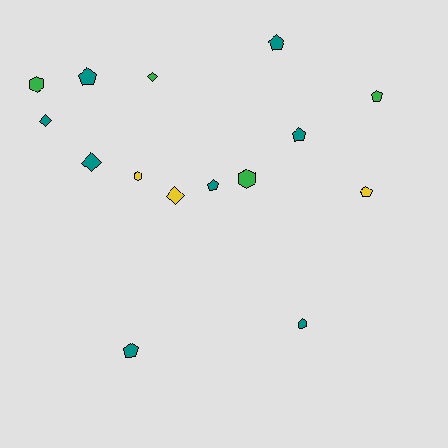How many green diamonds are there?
There is 1 green diamond.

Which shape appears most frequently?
Pentagon, with 7 objects.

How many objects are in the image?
There are 15 objects.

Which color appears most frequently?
Teal, with 8 objects.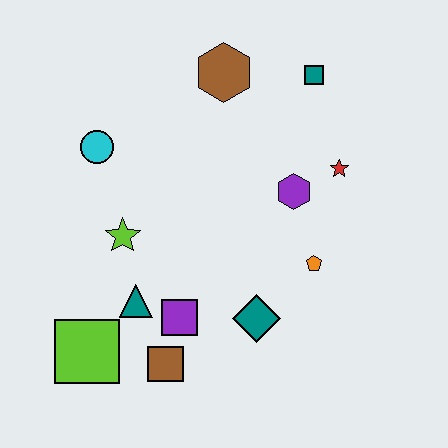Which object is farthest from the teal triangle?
The teal square is farthest from the teal triangle.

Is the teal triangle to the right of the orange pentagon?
No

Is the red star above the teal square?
No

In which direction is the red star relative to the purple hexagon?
The red star is to the right of the purple hexagon.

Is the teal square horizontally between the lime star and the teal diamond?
No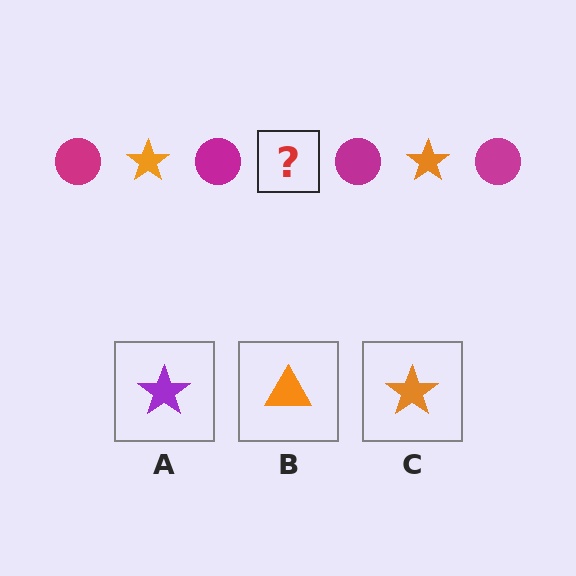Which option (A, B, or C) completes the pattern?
C.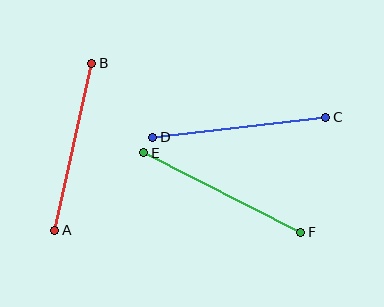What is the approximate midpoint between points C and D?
The midpoint is at approximately (239, 127) pixels.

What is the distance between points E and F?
The distance is approximately 176 pixels.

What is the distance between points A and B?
The distance is approximately 171 pixels.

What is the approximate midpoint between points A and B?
The midpoint is at approximately (73, 147) pixels.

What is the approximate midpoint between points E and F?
The midpoint is at approximately (222, 193) pixels.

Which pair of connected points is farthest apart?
Points E and F are farthest apart.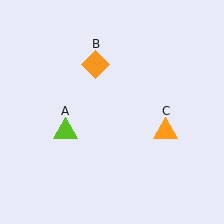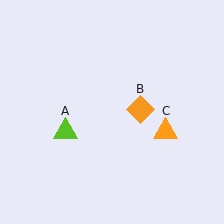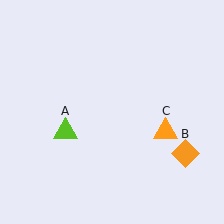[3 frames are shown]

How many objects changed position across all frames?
1 object changed position: orange diamond (object B).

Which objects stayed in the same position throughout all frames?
Lime triangle (object A) and orange triangle (object C) remained stationary.